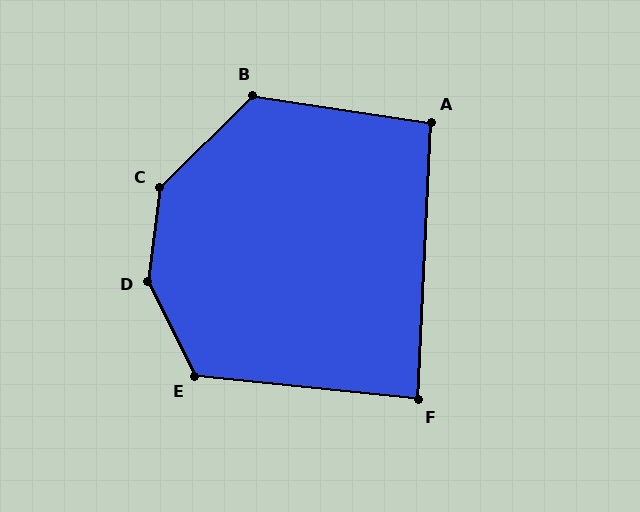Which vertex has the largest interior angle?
D, at approximately 146 degrees.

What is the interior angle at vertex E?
Approximately 122 degrees (obtuse).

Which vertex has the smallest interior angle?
F, at approximately 87 degrees.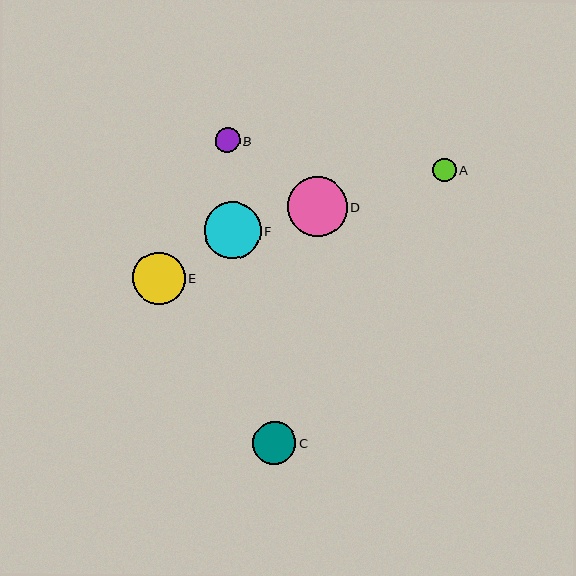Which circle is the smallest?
Circle A is the smallest with a size of approximately 23 pixels.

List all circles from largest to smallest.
From largest to smallest: D, F, E, C, B, A.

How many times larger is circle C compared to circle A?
Circle C is approximately 1.9 times the size of circle A.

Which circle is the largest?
Circle D is the largest with a size of approximately 60 pixels.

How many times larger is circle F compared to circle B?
Circle F is approximately 2.3 times the size of circle B.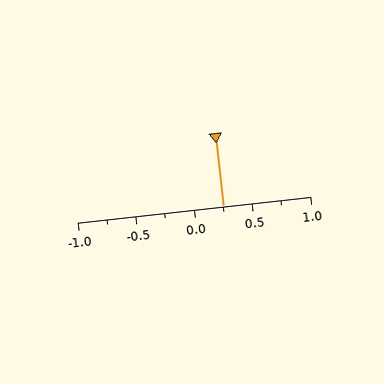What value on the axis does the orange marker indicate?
The marker indicates approximately 0.25.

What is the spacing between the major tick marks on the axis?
The major ticks are spaced 0.5 apart.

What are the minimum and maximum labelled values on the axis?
The axis runs from -1.0 to 1.0.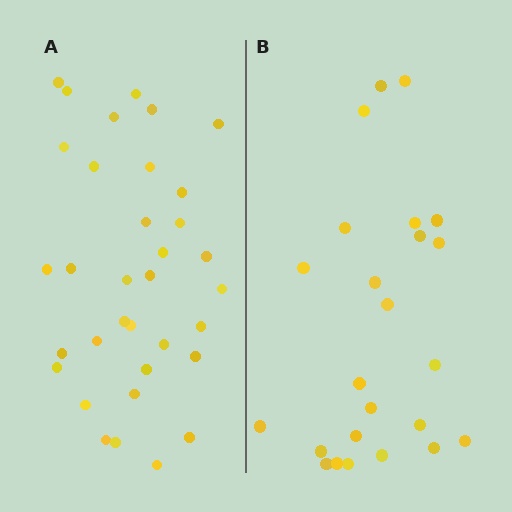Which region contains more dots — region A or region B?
Region A (the left region) has more dots.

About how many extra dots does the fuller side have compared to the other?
Region A has roughly 10 or so more dots than region B.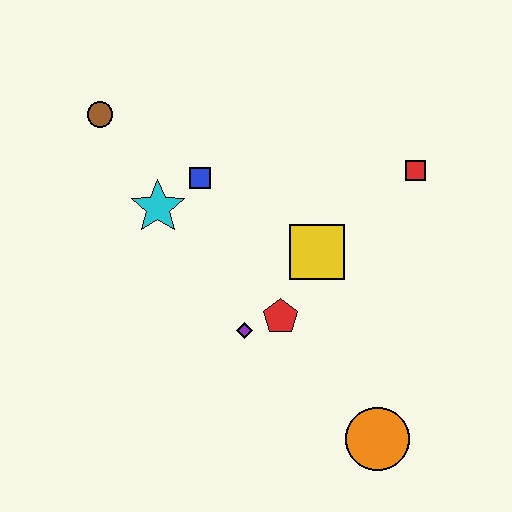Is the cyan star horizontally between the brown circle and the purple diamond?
Yes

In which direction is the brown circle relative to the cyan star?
The brown circle is above the cyan star.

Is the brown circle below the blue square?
No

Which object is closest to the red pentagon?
The purple diamond is closest to the red pentagon.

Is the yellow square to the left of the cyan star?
No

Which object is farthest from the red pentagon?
The brown circle is farthest from the red pentagon.